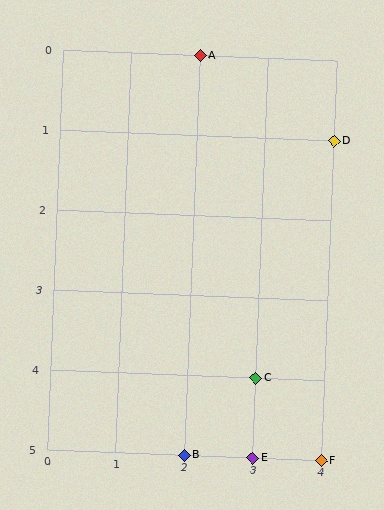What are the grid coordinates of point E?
Point E is at grid coordinates (3, 5).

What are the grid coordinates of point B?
Point B is at grid coordinates (2, 5).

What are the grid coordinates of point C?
Point C is at grid coordinates (3, 4).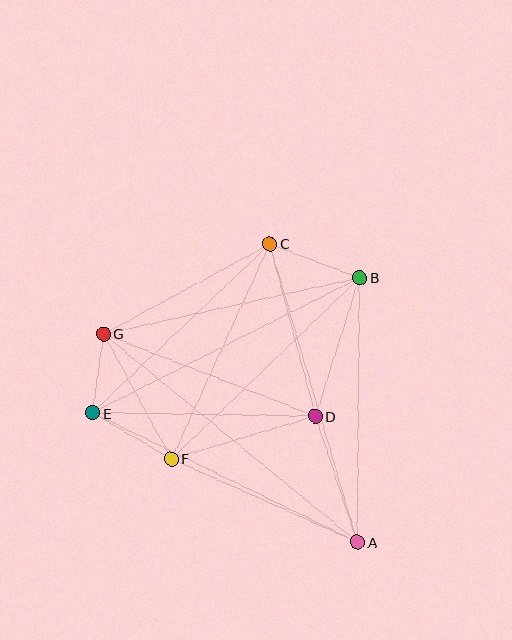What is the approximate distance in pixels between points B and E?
The distance between B and E is approximately 299 pixels.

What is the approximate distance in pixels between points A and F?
The distance between A and F is approximately 204 pixels.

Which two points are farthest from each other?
Points A and G are farthest from each other.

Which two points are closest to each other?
Points E and G are closest to each other.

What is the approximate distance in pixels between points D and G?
The distance between D and G is approximately 227 pixels.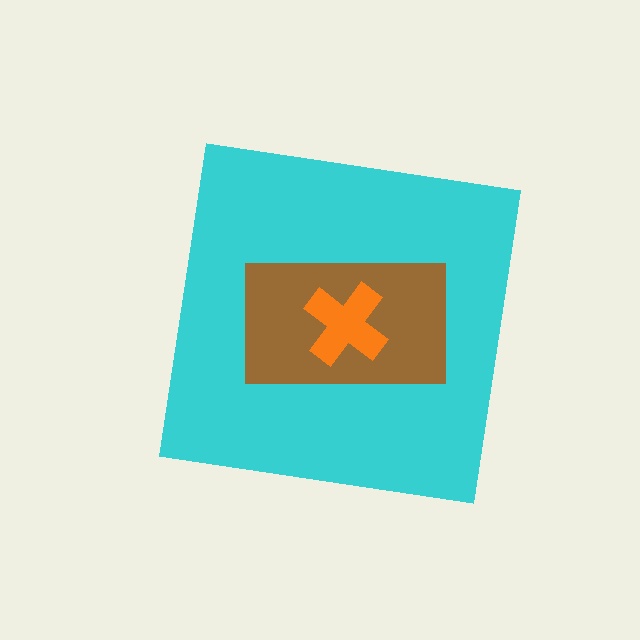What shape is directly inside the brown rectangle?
The orange cross.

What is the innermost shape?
The orange cross.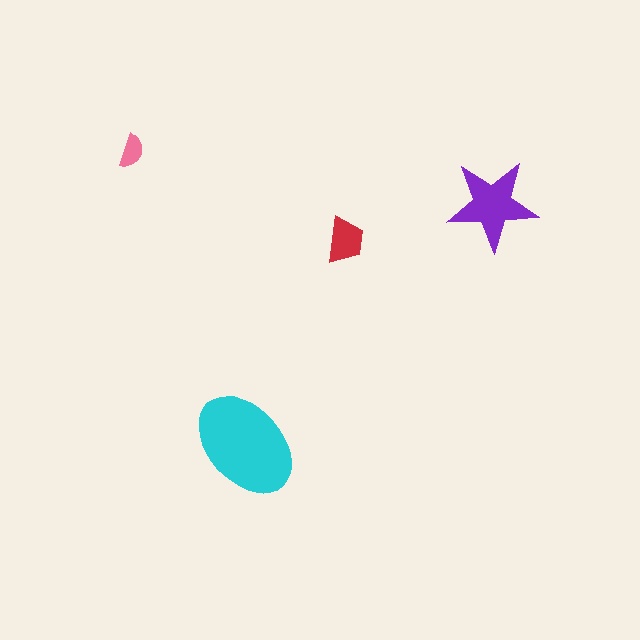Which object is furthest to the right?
The purple star is rightmost.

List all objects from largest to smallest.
The cyan ellipse, the purple star, the red trapezoid, the pink semicircle.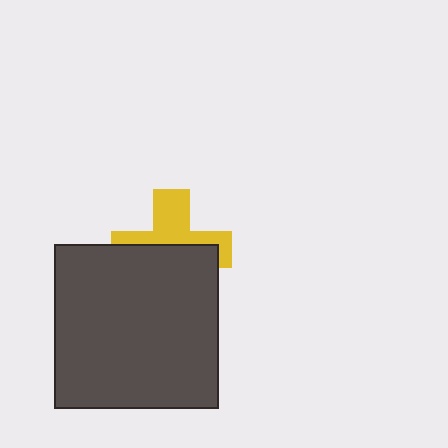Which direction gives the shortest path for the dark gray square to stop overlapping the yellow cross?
Moving down gives the shortest separation.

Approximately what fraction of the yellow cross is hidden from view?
Roughly 56% of the yellow cross is hidden behind the dark gray square.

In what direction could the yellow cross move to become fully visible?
The yellow cross could move up. That would shift it out from behind the dark gray square entirely.